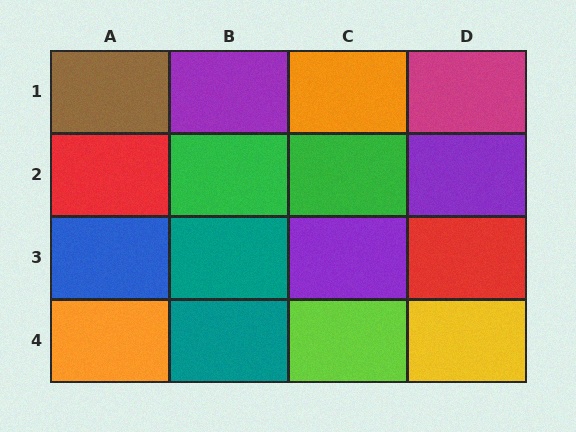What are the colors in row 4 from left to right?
Orange, teal, lime, yellow.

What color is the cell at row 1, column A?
Brown.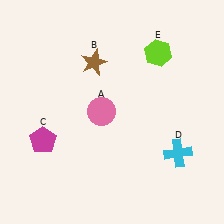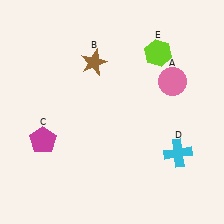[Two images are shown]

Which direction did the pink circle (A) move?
The pink circle (A) moved right.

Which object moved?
The pink circle (A) moved right.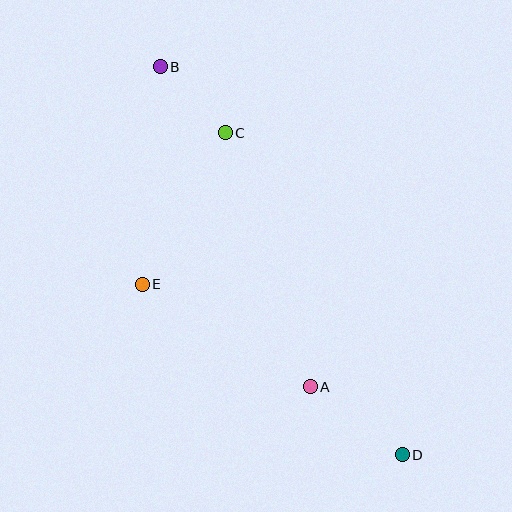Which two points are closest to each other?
Points B and C are closest to each other.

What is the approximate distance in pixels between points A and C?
The distance between A and C is approximately 268 pixels.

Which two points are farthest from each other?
Points B and D are farthest from each other.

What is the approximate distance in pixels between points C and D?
The distance between C and D is approximately 368 pixels.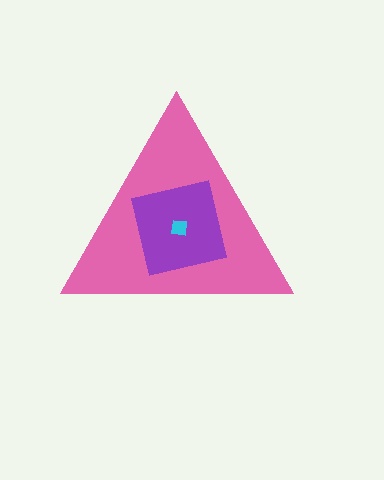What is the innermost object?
The cyan square.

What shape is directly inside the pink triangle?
The purple square.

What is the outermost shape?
The pink triangle.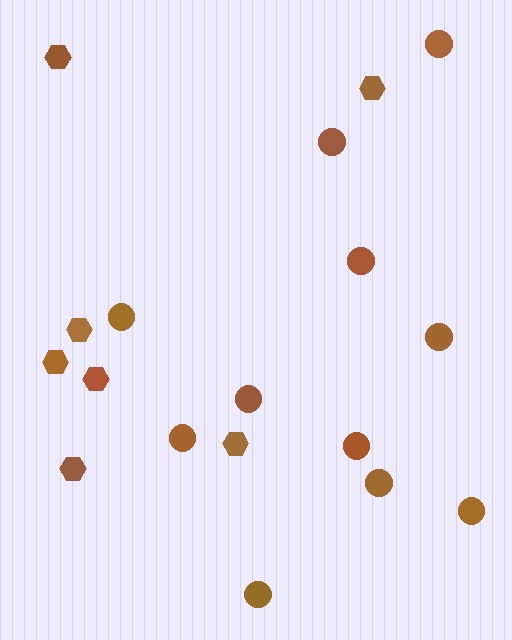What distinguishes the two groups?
There are 2 groups: one group of hexagons (7) and one group of circles (11).